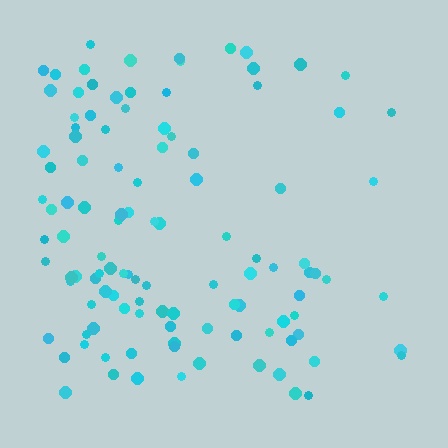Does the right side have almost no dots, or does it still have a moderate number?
Still a moderate number, just noticeably fewer than the left.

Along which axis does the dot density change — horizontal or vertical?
Horizontal.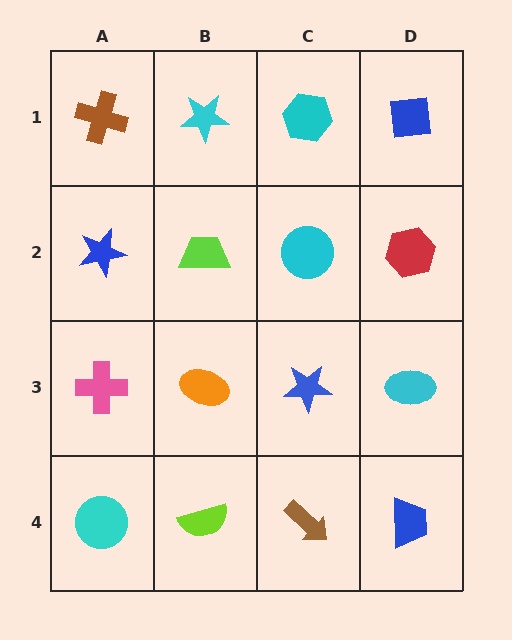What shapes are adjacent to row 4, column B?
An orange ellipse (row 3, column B), a cyan circle (row 4, column A), a brown arrow (row 4, column C).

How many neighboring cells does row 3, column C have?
4.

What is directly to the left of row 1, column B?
A brown cross.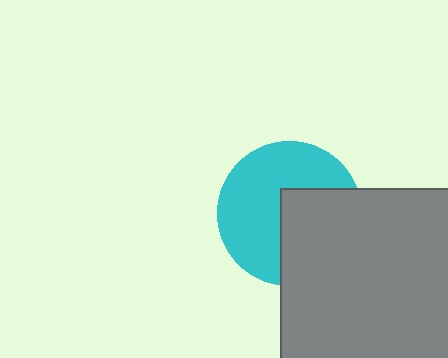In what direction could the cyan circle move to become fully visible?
The cyan circle could move left. That would shift it out from behind the gray square entirely.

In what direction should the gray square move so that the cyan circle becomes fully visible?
The gray square should move right. That is the shortest direction to clear the overlap and leave the cyan circle fully visible.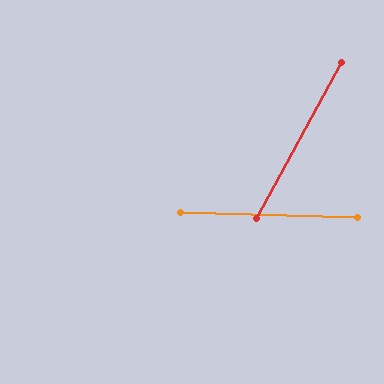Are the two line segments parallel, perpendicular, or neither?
Neither parallel nor perpendicular — they differ by about 63°.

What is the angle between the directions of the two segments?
Approximately 63 degrees.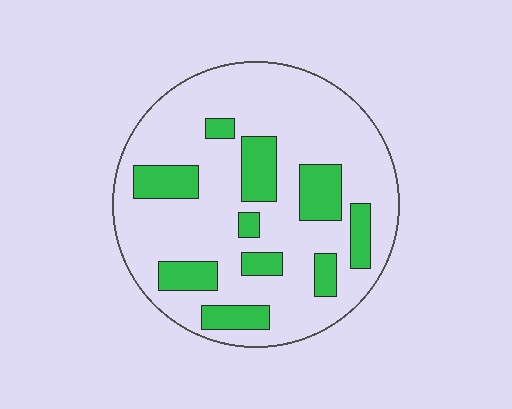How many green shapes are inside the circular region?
10.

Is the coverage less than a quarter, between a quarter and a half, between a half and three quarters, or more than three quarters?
Less than a quarter.